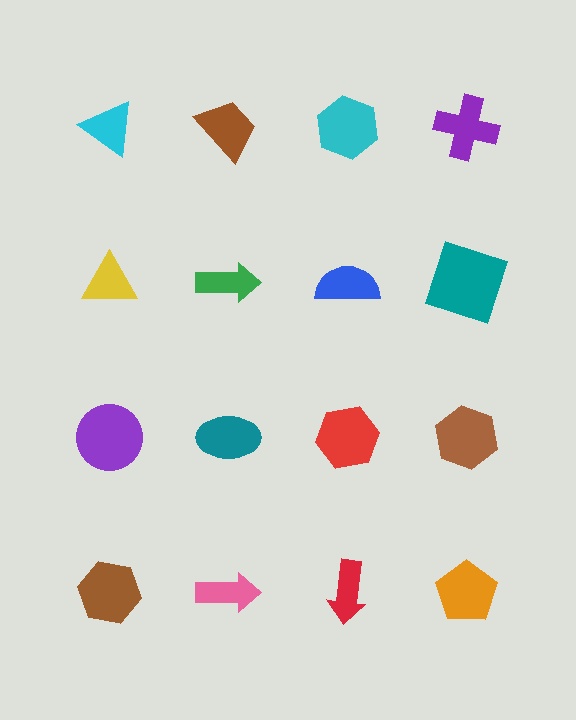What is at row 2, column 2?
A green arrow.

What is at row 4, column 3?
A red arrow.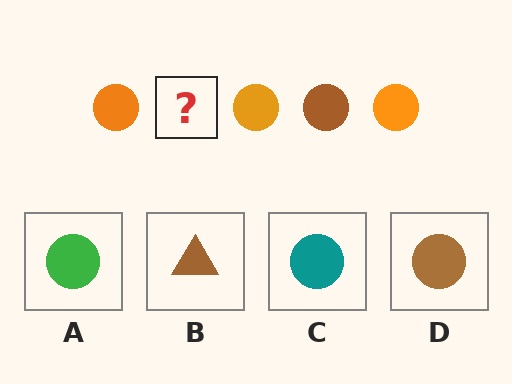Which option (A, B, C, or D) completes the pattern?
D.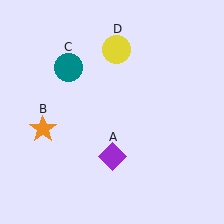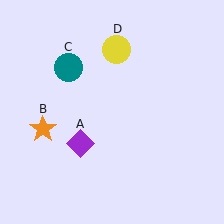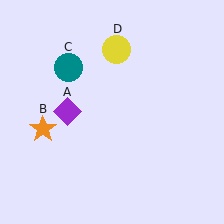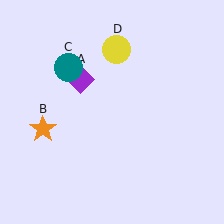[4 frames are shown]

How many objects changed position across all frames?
1 object changed position: purple diamond (object A).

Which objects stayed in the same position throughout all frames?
Orange star (object B) and teal circle (object C) and yellow circle (object D) remained stationary.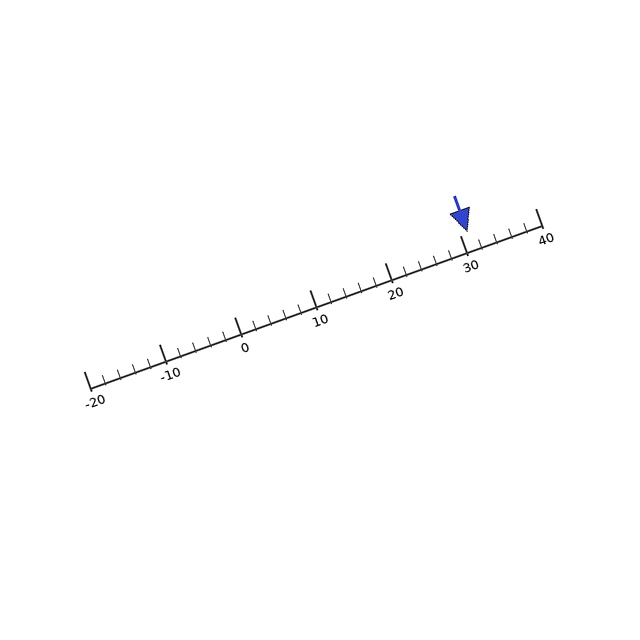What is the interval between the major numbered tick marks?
The major tick marks are spaced 10 units apart.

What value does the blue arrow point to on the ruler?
The blue arrow points to approximately 31.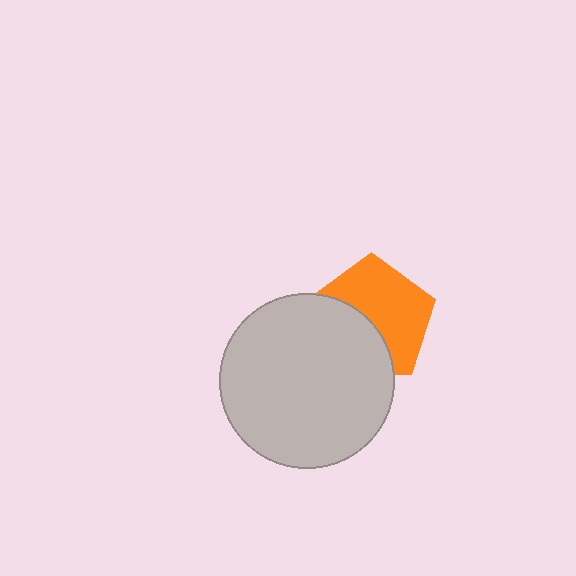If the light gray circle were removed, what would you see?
You would see the complete orange pentagon.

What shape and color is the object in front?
The object in front is a light gray circle.